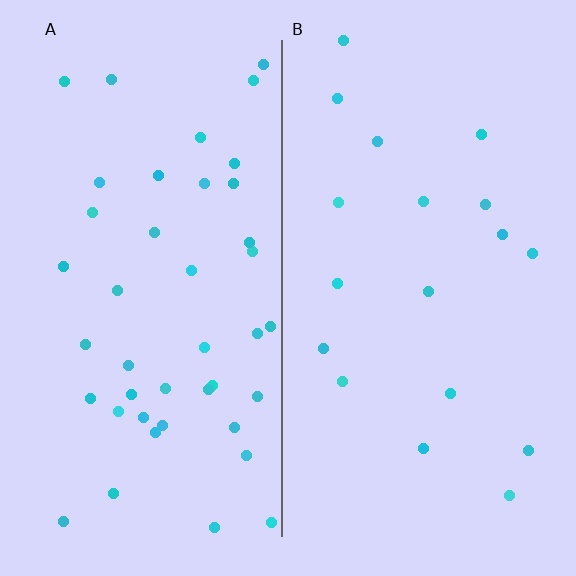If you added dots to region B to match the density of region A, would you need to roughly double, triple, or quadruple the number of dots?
Approximately double.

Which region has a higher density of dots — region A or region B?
A (the left).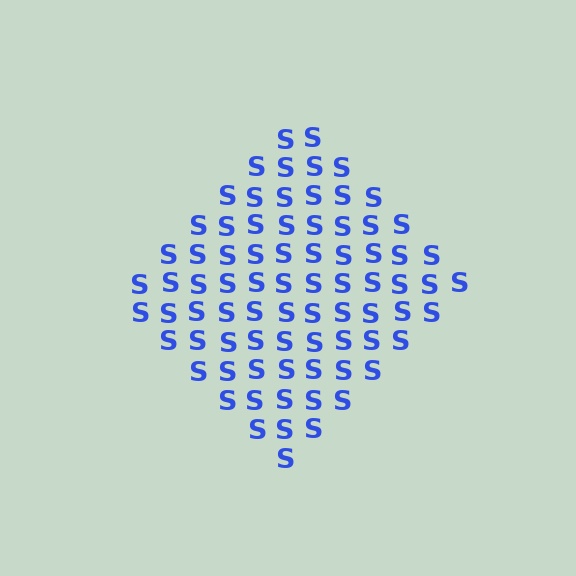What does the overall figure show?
The overall figure shows a diamond.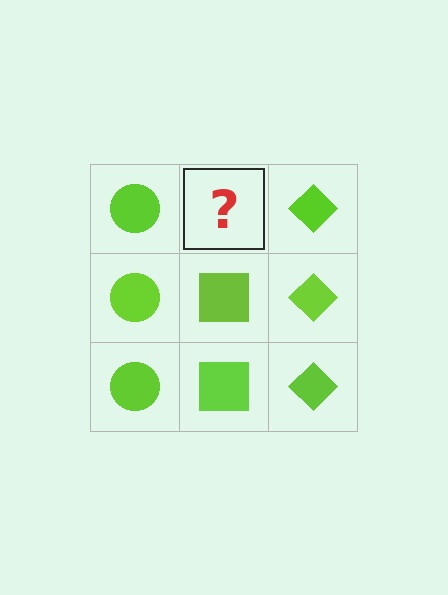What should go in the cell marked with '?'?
The missing cell should contain a lime square.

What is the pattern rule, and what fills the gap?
The rule is that each column has a consistent shape. The gap should be filled with a lime square.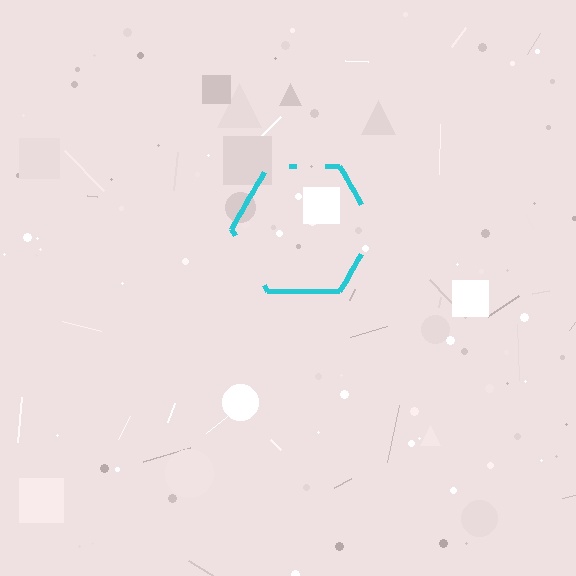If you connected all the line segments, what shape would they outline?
They would outline a hexagon.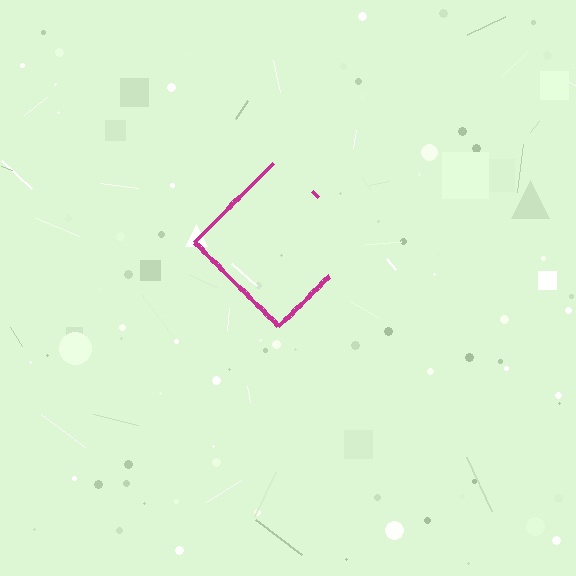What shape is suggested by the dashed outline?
The dashed outline suggests a diamond.